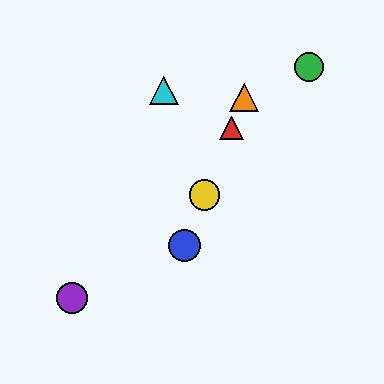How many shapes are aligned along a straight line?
4 shapes (the red triangle, the blue circle, the yellow circle, the orange triangle) are aligned along a straight line.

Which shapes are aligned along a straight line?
The red triangle, the blue circle, the yellow circle, the orange triangle are aligned along a straight line.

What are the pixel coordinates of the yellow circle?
The yellow circle is at (205, 195).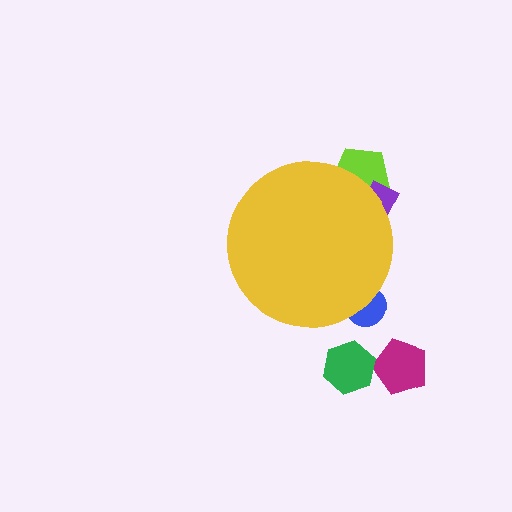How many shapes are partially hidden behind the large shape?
3 shapes are partially hidden.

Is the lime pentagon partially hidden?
Yes, the lime pentagon is partially hidden behind the yellow circle.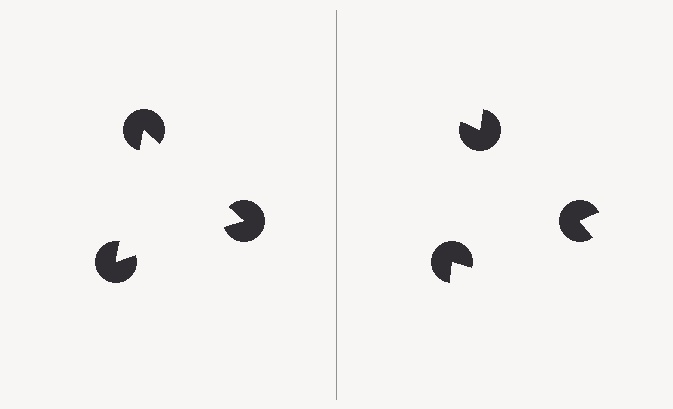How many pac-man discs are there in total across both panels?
6 — 3 on each side.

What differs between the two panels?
The pac-man discs are positioned identically on both sides; only the wedge orientations differ. On the left they align to a triangle; on the right they are misaligned.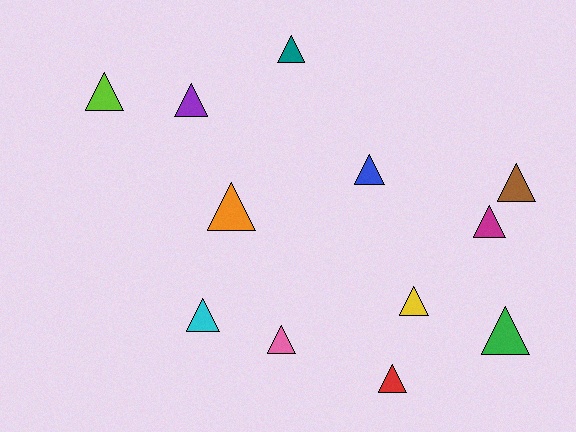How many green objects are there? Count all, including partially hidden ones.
There is 1 green object.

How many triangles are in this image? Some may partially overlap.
There are 12 triangles.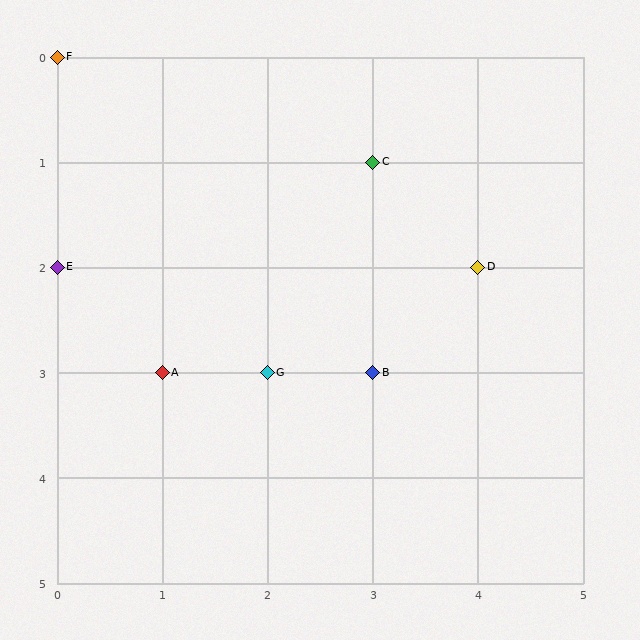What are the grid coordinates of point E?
Point E is at grid coordinates (0, 2).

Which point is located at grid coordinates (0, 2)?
Point E is at (0, 2).